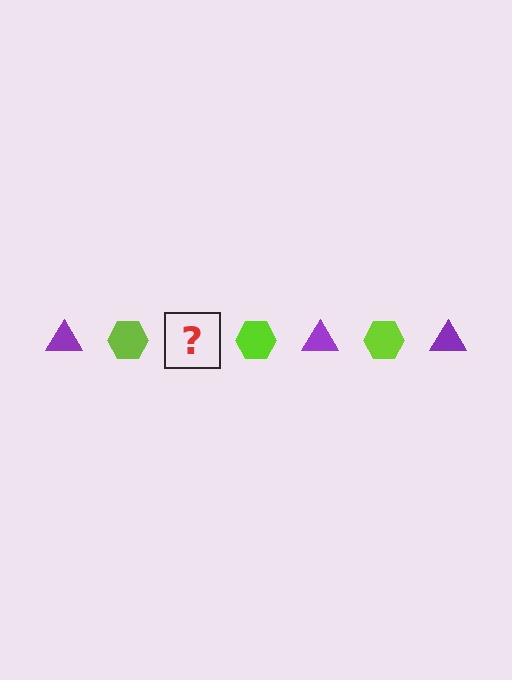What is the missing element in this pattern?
The missing element is a purple triangle.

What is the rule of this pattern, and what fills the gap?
The rule is that the pattern alternates between purple triangle and lime hexagon. The gap should be filled with a purple triangle.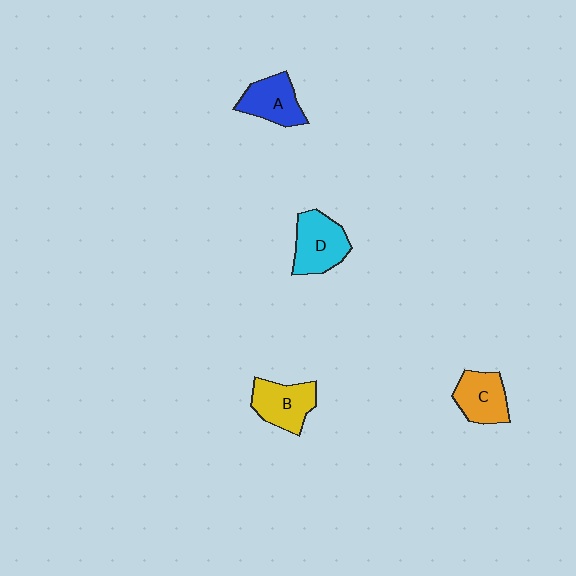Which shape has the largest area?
Shape D (cyan).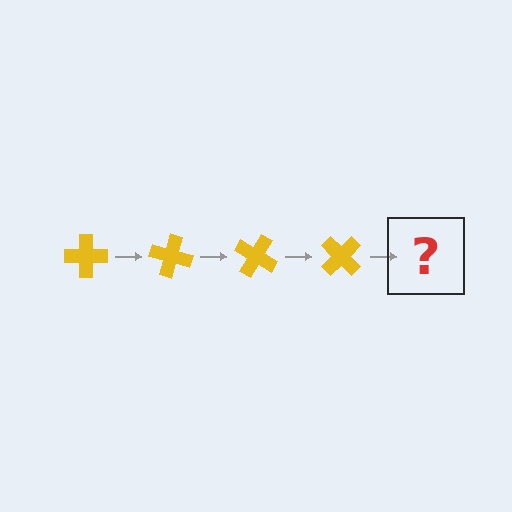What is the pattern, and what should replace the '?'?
The pattern is that the cross rotates 15 degrees each step. The '?' should be a yellow cross rotated 60 degrees.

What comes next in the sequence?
The next element should be a yellow cross rotated 60 degrees.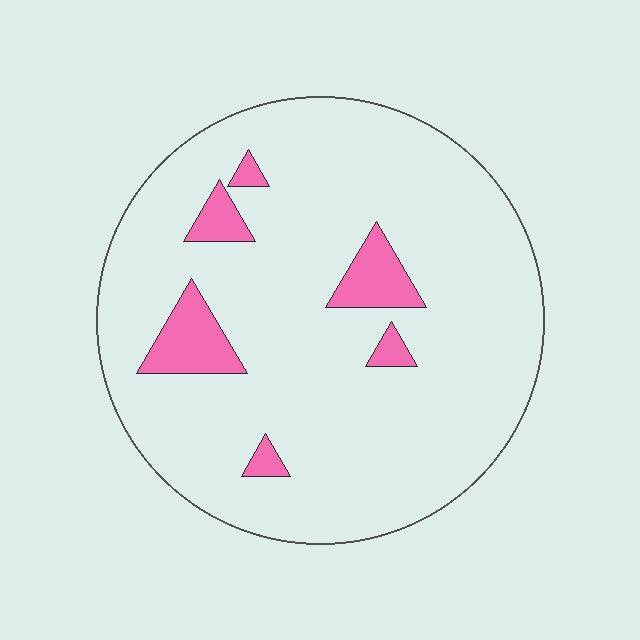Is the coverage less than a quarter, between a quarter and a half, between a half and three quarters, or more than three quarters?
Less than a quarter.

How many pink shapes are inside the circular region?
6.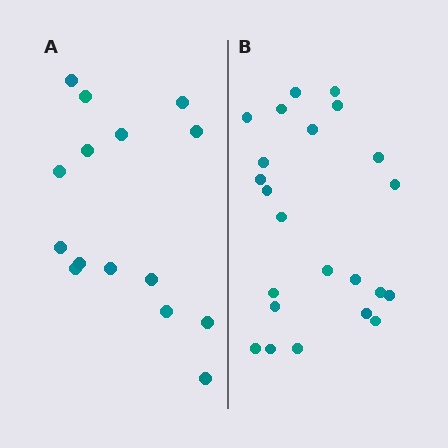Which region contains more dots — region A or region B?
Region B (the right region) has more dots.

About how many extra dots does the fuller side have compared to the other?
Region B has roughly 8 or so more dots than region A.